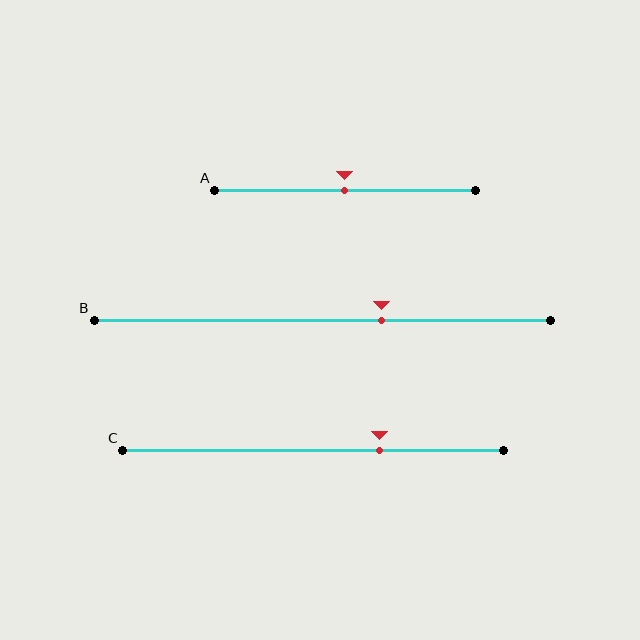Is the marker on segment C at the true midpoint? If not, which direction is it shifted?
No, the marker on segment C is shifted to the right by about 18% of the segment length.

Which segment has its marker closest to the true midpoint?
Segment A has its marker closest to the true midpoint.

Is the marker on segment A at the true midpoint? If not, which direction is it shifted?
Yes, the marker on segment A is at the true midpoint.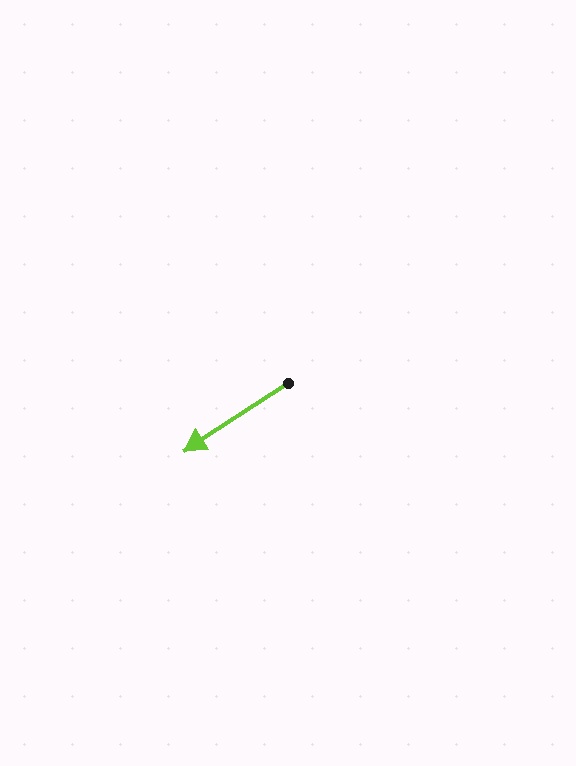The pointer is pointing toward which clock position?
Roughly 8 o'clock.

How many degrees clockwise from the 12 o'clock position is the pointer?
Approximately 237 degrees.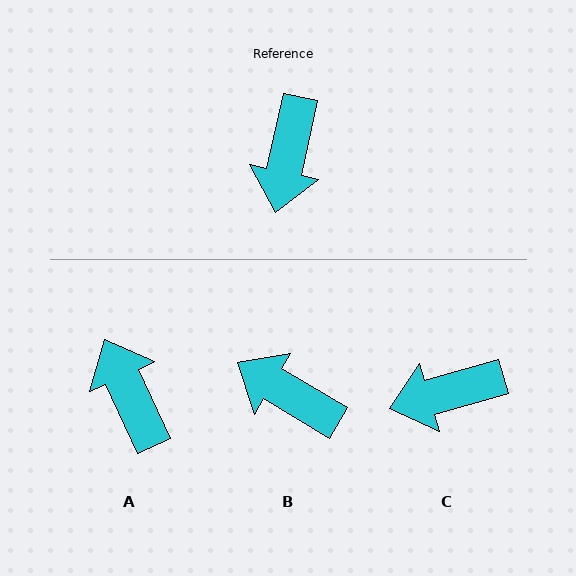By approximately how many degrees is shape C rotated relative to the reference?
Approximately 62 degrees clockwise.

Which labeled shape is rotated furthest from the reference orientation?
A, about 143 degrees away.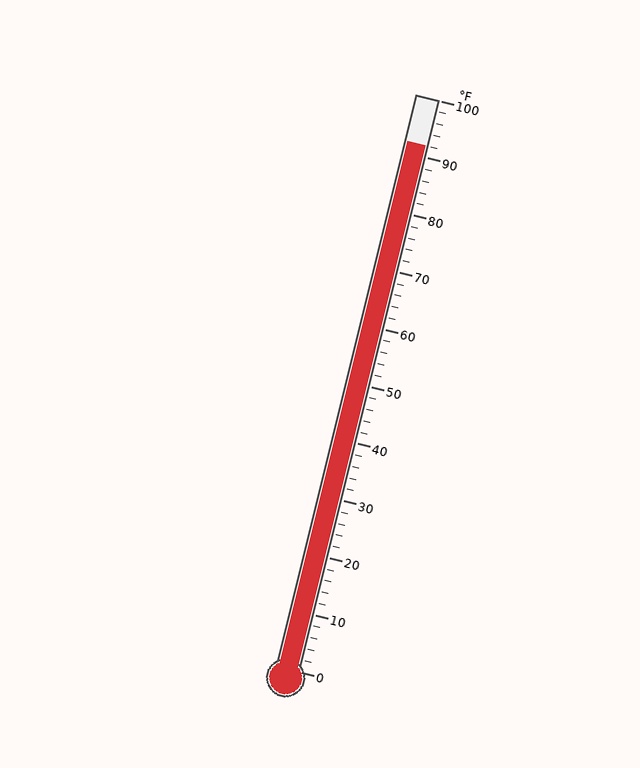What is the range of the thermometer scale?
The thermometer scale ranges from 0°F to 100°F.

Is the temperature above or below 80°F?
The temperature is above 80°F.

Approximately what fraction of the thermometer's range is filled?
The thermometer is filled to approximately 90% of its range.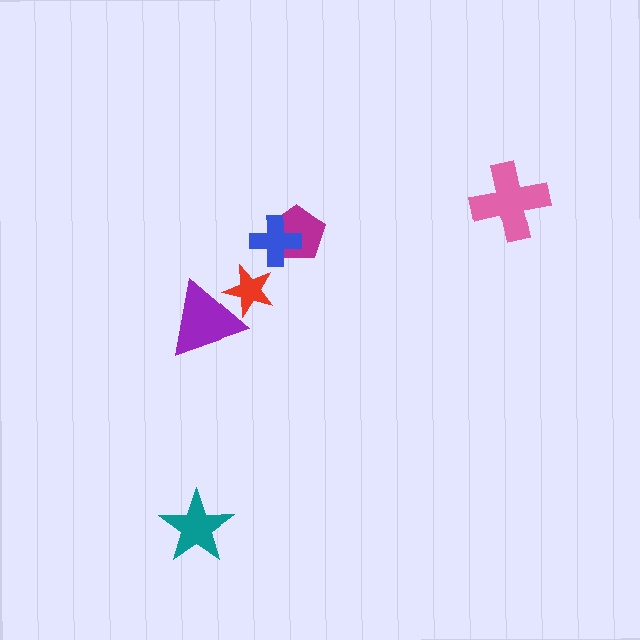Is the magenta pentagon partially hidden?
Yes, it is partially covered by another shape.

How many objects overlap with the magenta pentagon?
1 object overlaps with the magenta pentagon.